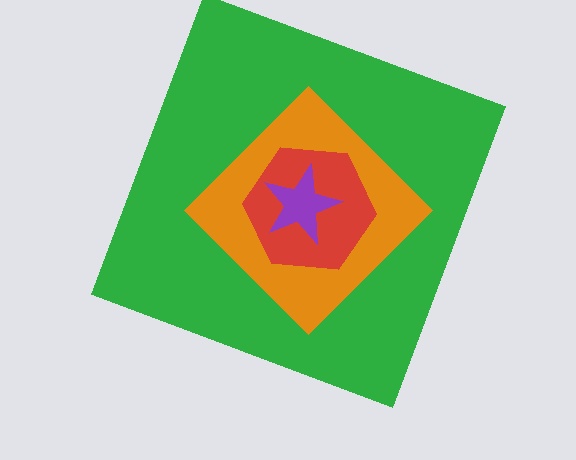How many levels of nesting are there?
4.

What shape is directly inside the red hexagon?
The purple star.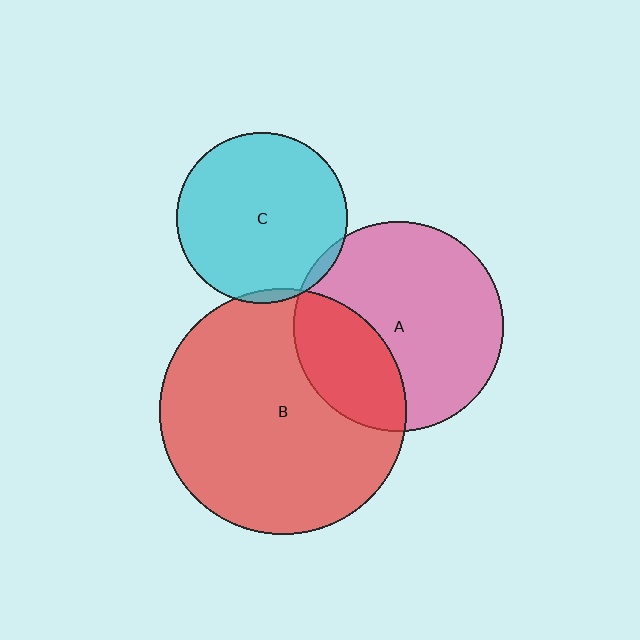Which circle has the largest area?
Circle B (red).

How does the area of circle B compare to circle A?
Approximately 1.4 times.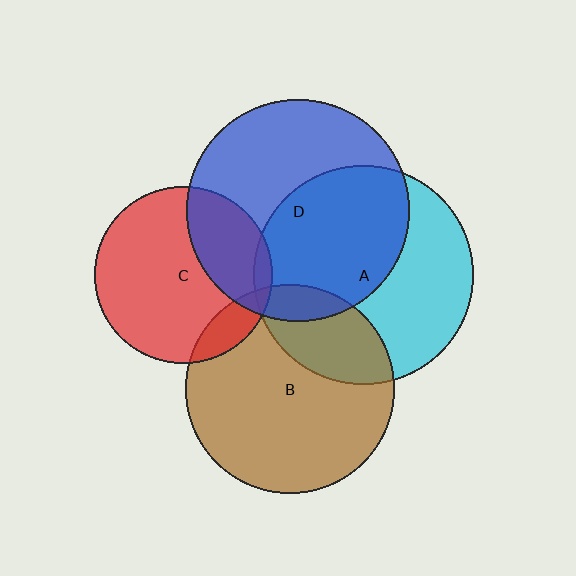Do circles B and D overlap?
Yes.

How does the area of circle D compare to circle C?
Approximately 1.6 times.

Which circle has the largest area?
Circle D (blue).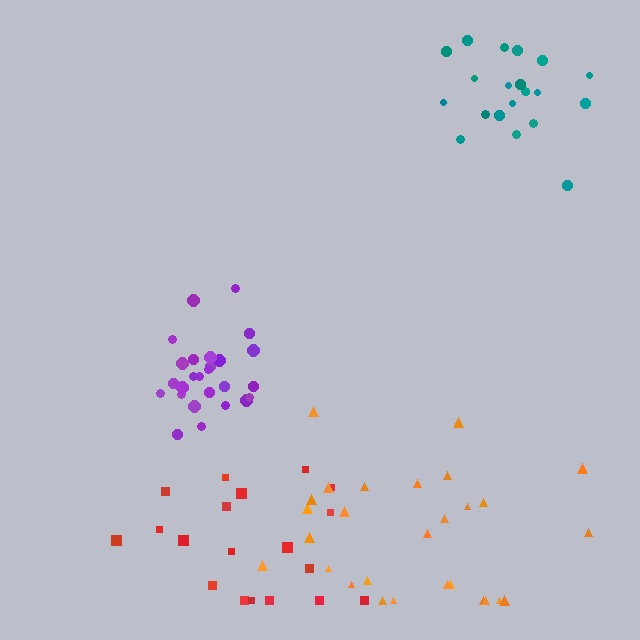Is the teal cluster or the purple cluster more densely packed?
Purple.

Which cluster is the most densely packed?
Purple.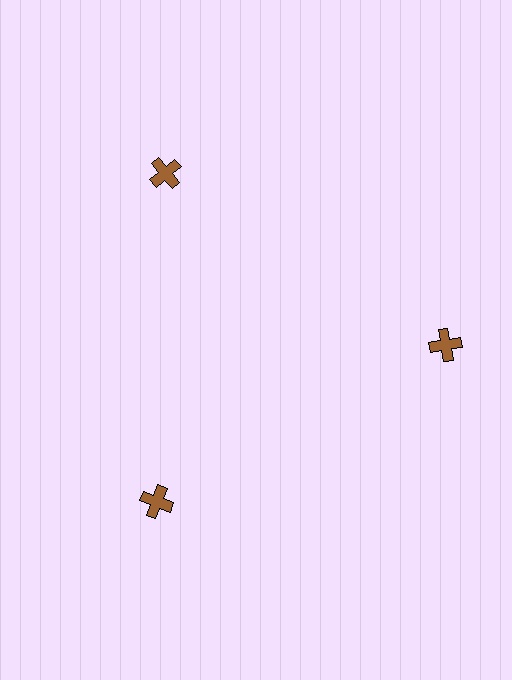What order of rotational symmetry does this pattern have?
This pattern has 3-fold rotational symmetry.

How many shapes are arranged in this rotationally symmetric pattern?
There are 3 shapes, arranged in 3 groups of 1.